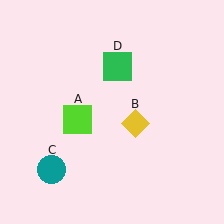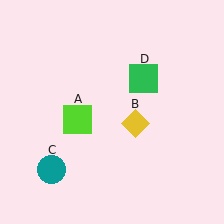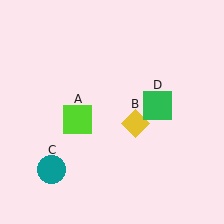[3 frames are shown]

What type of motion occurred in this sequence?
The green square (object D) rotated clockwise around the center of the scene.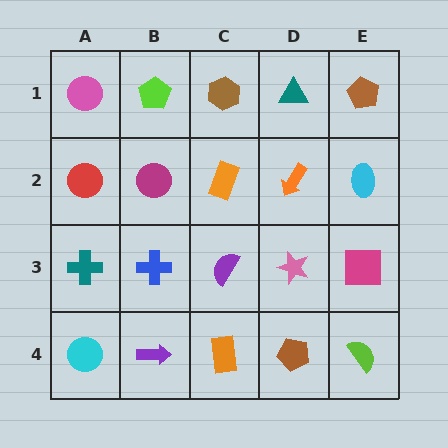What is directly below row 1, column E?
A cyan ellipse.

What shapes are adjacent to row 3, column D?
An orange arrow (row 2, column D), a brown pentagon (row 4, column D), a purple semicircle (row 3, column C), a magenta square (row 3, column E).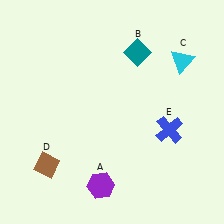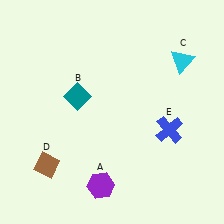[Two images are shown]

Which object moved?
The teal diamond (B) moved left.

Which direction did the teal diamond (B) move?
The teal diamond (B) moved left.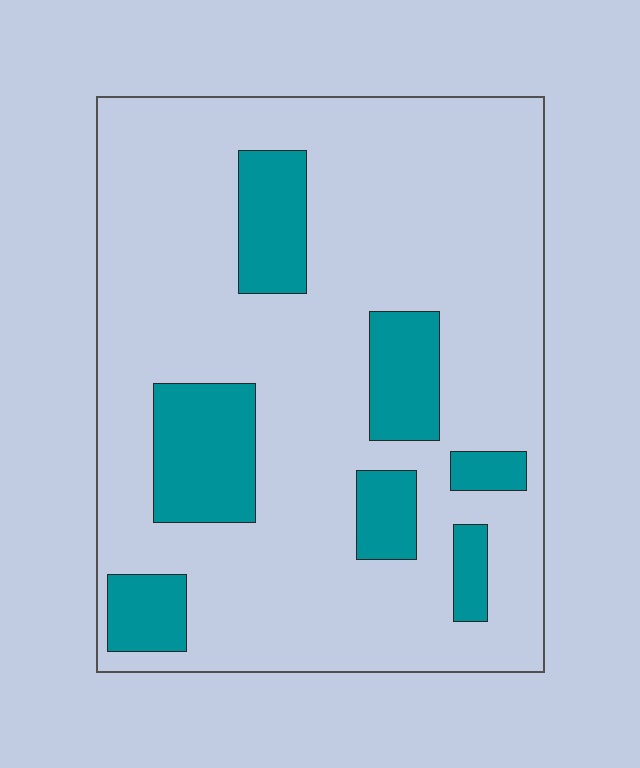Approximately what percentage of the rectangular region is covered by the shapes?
Approximately 20%.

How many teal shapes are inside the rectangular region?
7.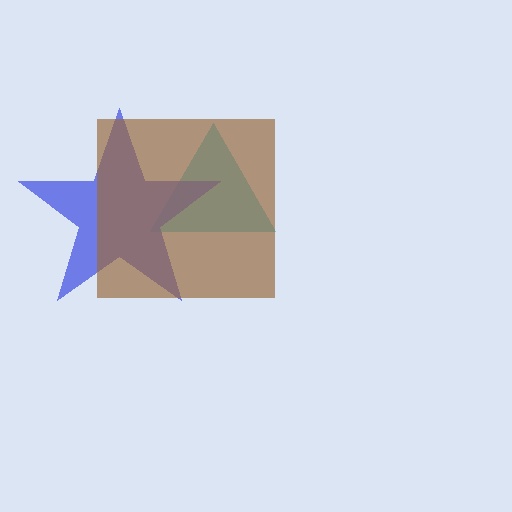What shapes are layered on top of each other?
The layered shapes are: a cyan triangle, a blue star, a brown square.